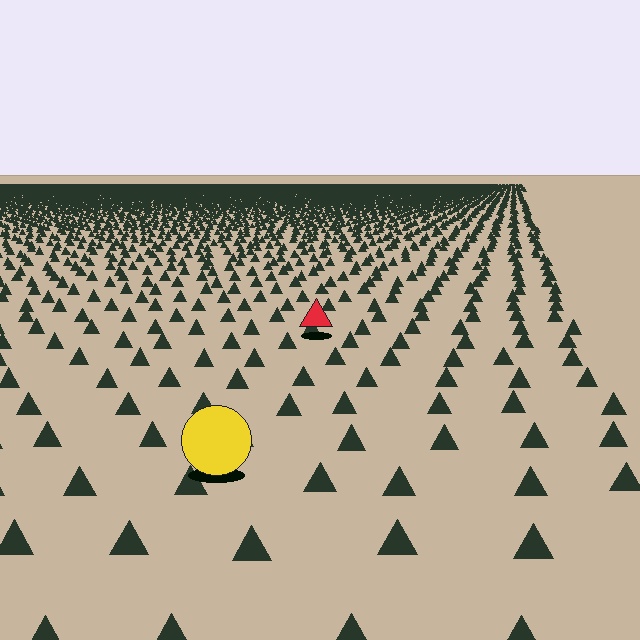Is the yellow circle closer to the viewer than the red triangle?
Yes. The yellow circle is closer — you can tell from the texture gradient: the ground texture is coarser near it.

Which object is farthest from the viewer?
The red triangle is farthest from the viewer. It appears smaller and the ground texture around it is denser.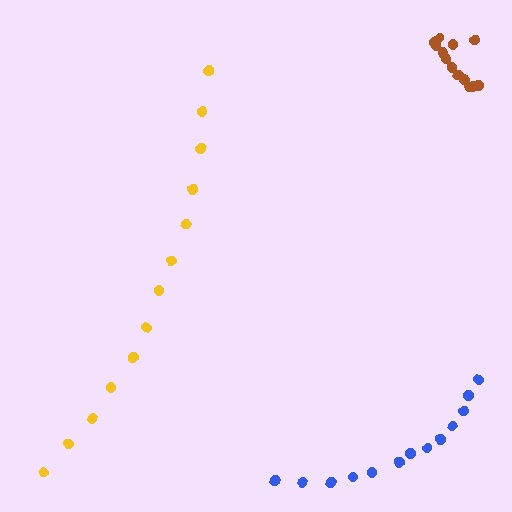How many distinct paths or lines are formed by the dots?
There are 3 distinct paths.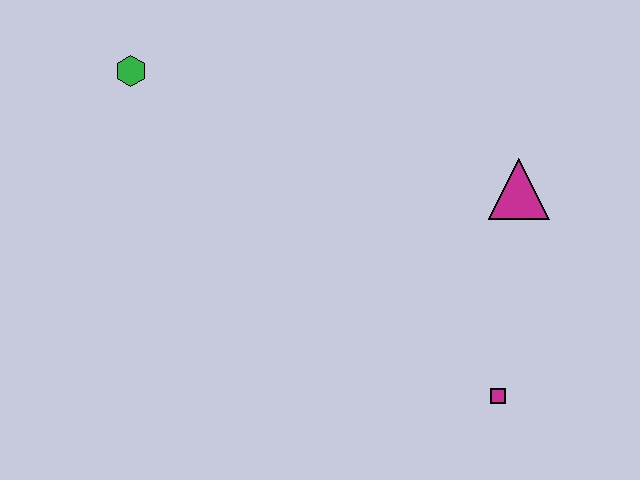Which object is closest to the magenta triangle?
The magenta square is closest to the magenta triangle.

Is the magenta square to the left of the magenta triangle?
Yes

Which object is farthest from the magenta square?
The green hexagon is farthest from the magenta square.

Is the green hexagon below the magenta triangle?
No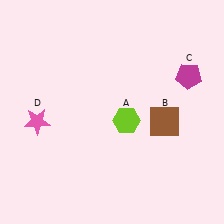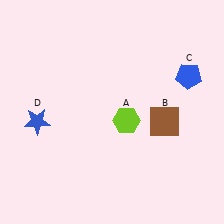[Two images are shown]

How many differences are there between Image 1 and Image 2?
There are 2 differences between the two images.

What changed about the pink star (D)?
In Image 1, D is pink. In Image 2, it changed to blue.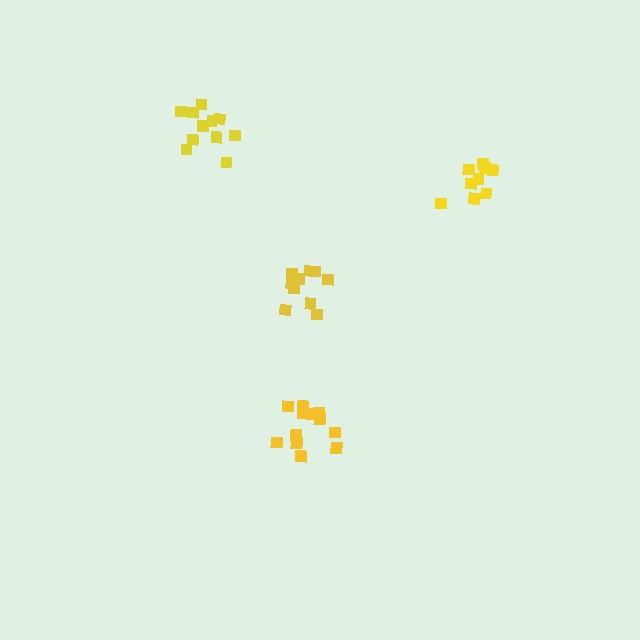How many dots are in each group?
Group 1: 10 dots, Group 2: 10 dots, Group 3: 13 dots, Group 4: 11 dots (44 total).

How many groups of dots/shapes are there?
There are 4 groups.